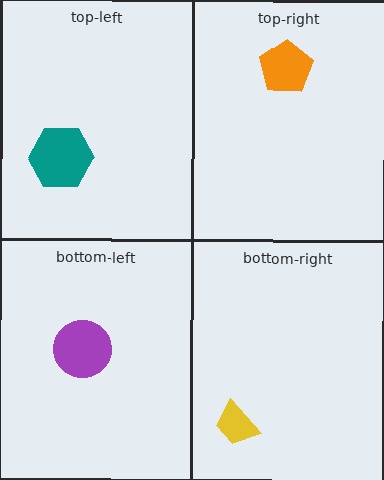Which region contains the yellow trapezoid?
The bottom-right region.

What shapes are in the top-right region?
The orange pentagon.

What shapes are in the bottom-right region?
The yellow trapezoid.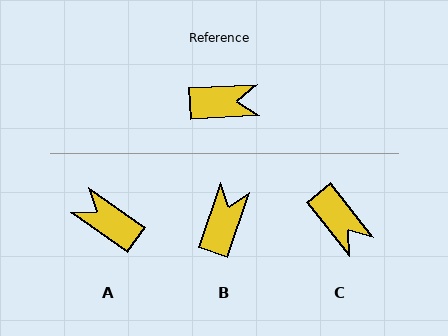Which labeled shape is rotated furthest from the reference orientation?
A, about 142 degrees away.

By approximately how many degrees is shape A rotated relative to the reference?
Approximately 142 degrees counter-clockwise.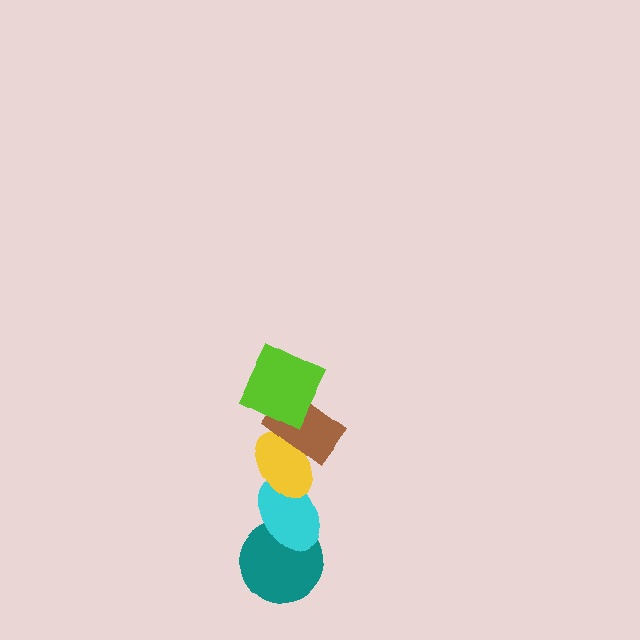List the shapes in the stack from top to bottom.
From top to bottom: the lime square, the brown rectangle, the yellow ellipse, the cyan ellipse, the teal circle.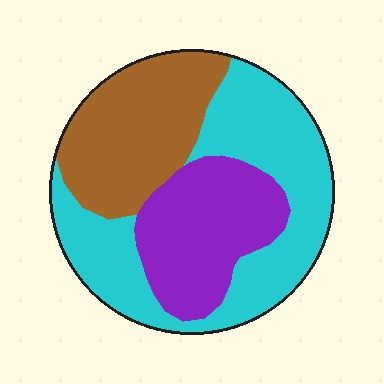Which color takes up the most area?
Cyan, at roughly 45%.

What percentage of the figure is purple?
Purple takes up between a quarter and a half of the figure.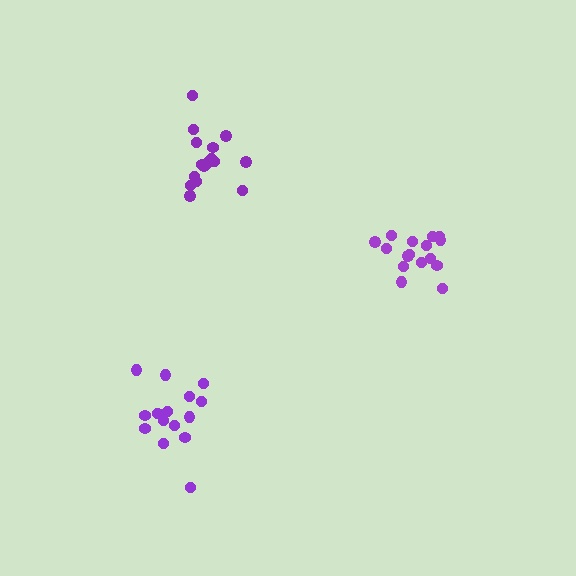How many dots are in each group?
Group 1: 16 dots, Group 2: 16 dots, Group 3: 16 dots (48 total).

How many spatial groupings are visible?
There are 3 spatial groupings.